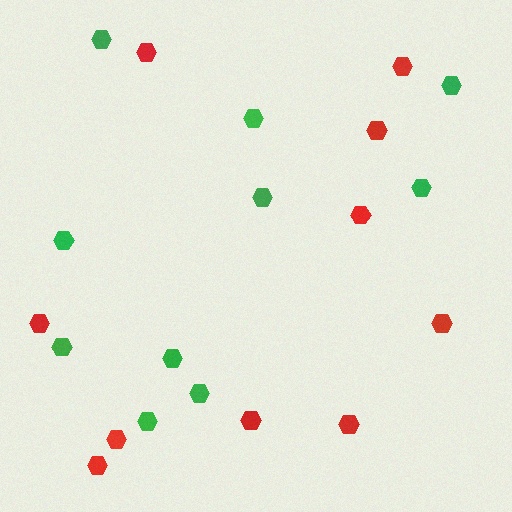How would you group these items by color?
There are 2 groups: one group of red hexagons (10) and one group of green hexagons (10).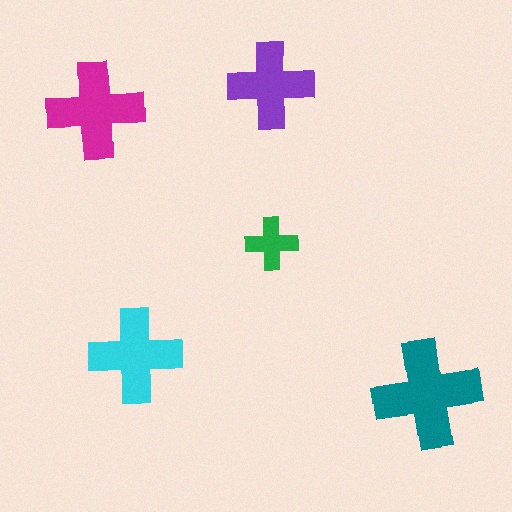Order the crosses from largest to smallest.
the teal one, the magenta one, the cyan one, the purple one, the green one.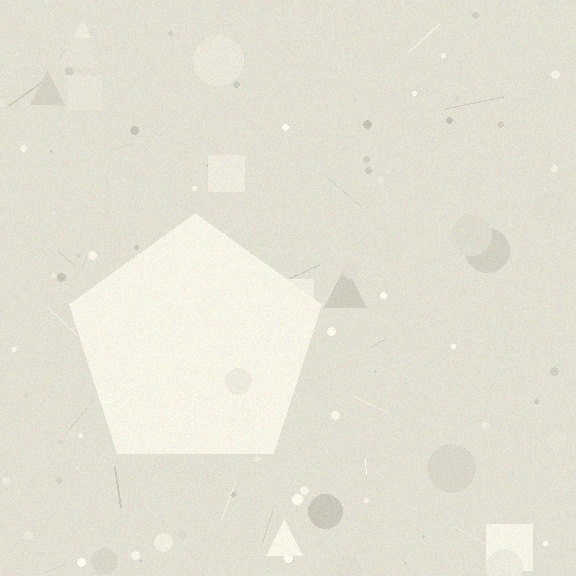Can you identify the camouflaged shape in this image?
The camouflaged shape is a pentagon.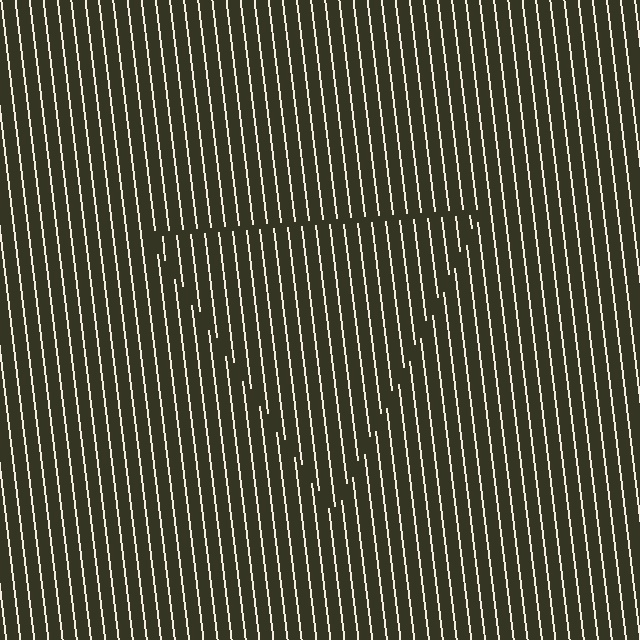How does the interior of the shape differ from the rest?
The interior of the shape contains the same grating, shifted by half a period — the contour is defined by the phase discontinuity where line-ends from the inner and outer gratings abut.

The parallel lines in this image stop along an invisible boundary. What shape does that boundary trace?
An illusory triangle. The interior of the shape contains the same grating, shifted by half a period — the contour is defined by the phase discontinuity where line-ends from the inner and outer gratings abut.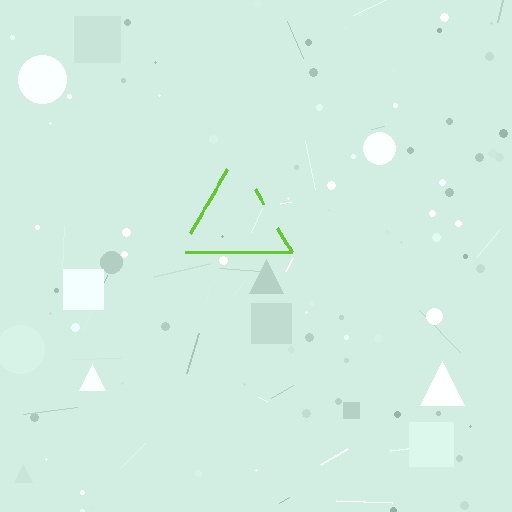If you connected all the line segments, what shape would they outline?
They would outline a triangle.